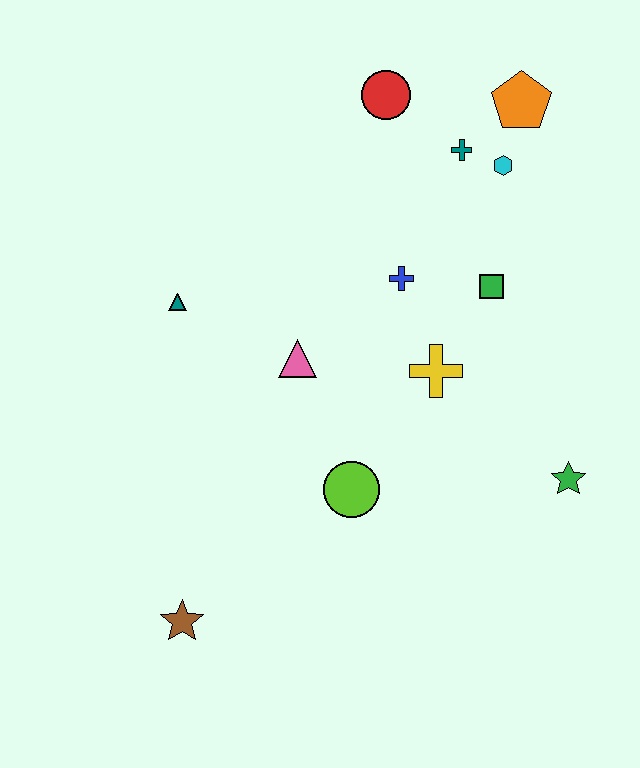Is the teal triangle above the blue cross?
No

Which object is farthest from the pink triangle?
The orange pentagon is farthest from the pink triangle.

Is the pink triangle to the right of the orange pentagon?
No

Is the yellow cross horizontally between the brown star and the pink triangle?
No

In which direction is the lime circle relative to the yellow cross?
The lime circle is below the yellow cross.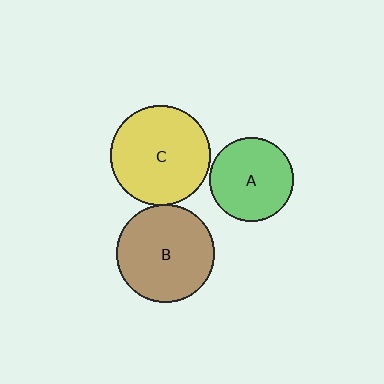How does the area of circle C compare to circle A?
Approximately 1.4 times.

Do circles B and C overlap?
Yes.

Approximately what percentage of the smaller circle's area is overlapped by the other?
Approximately 5%.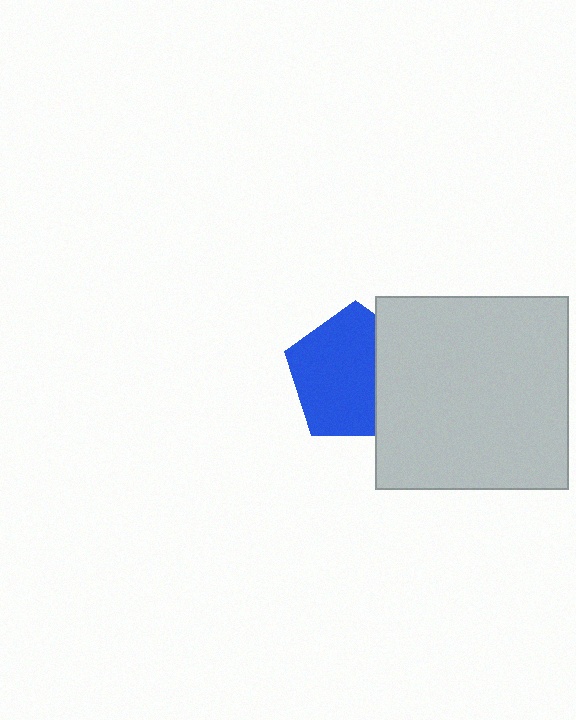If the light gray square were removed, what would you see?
You would see the complete blue pentagon.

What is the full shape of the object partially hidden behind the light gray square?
The partially hidden object is a blue pentagon.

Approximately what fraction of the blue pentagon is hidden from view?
Roughly 31% of the blue pentagon is hidden behind the light gray square.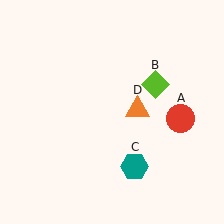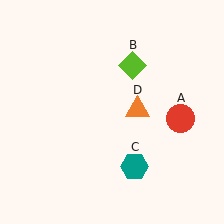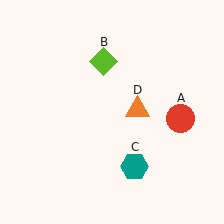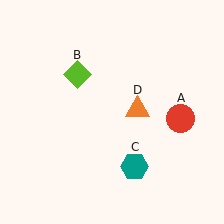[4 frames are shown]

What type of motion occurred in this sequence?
The lime diamond (object B) rotated counterclockwise around the center of the scene.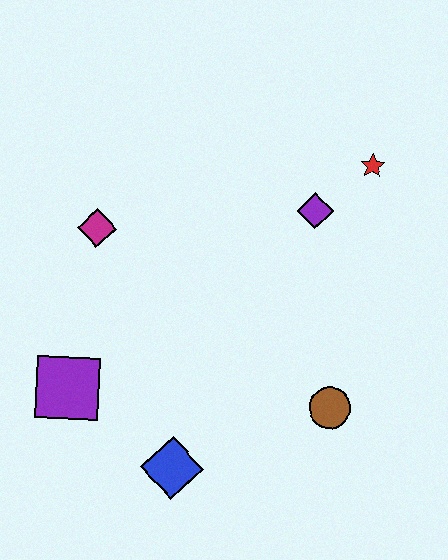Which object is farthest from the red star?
The purple square is farthest from the red star.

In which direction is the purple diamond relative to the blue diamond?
The purple diamond is above the blue diamond.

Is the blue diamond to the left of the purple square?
No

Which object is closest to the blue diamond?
The purple square is closest to the blue diamond.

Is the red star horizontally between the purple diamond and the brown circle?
No